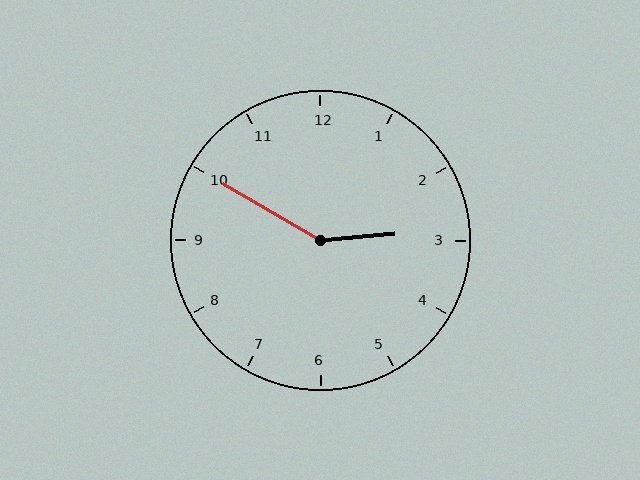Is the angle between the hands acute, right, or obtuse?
It is obtuse.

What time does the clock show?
2:50.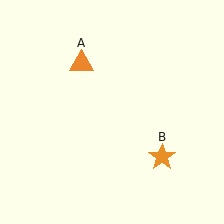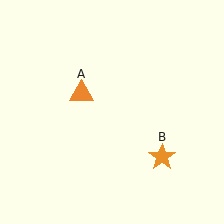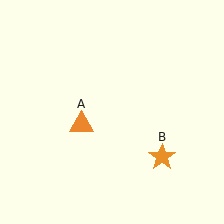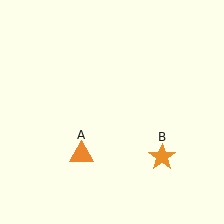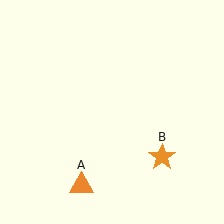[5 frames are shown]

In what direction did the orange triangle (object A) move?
The orange triangle (object A) moved down.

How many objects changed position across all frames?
1 object changed position: orange triangle (object A).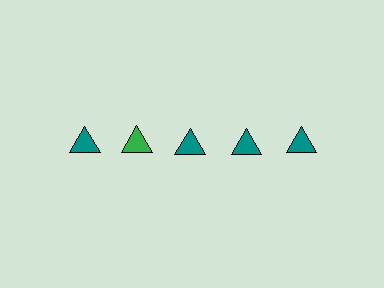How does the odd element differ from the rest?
It has a different color: green instead of teal.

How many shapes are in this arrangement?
There are 5 shapes arranged in a grid pattern.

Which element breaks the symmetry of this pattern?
The green triangle in the top row, second from left column breaks the symmetry. All other shapes are teal triangles.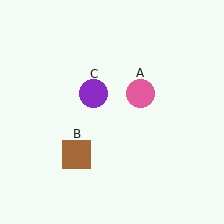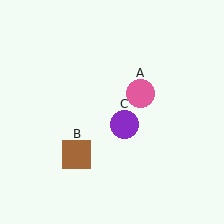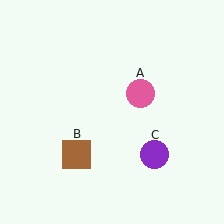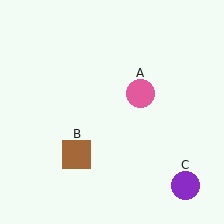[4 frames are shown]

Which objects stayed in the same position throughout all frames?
Pink circle (object A) and brown square (object B) remained stationary.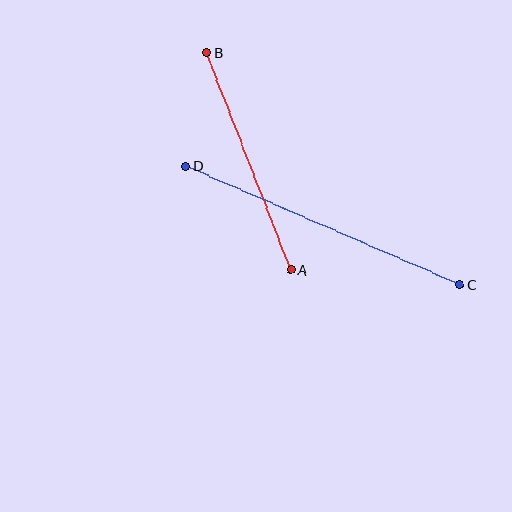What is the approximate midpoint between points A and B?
The midpoint is at approximately (249, 161) pixels.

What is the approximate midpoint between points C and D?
The midpoint is at approximately (323, 225) pixels.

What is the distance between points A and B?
The distance is approximately 232 pixels.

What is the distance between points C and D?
The distance is approximately 299 pixels.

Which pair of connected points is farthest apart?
Points C and D are farthest apart.